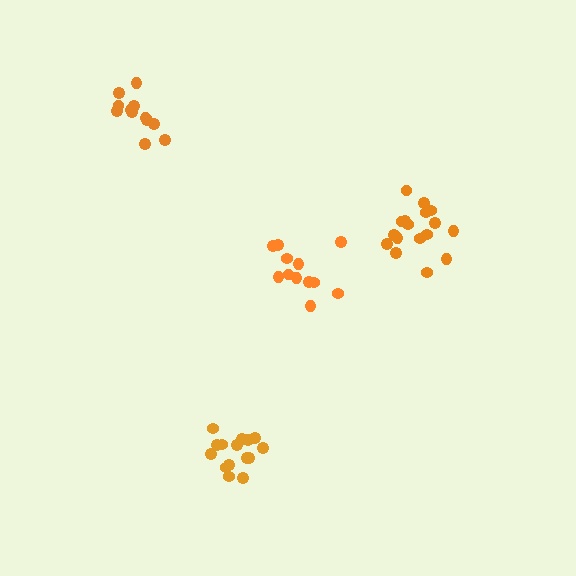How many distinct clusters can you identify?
There are 4 distinct clusters.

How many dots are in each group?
Group 1: 12 dots, Group 2: 17 dots, Group 3: 15 dots, Group 4: 12 dots (56 total).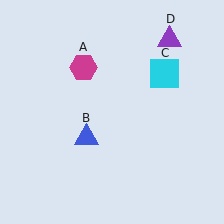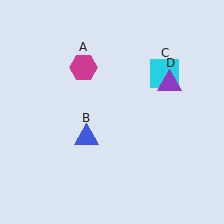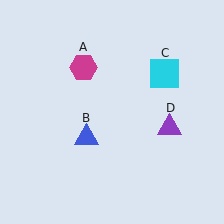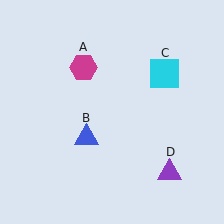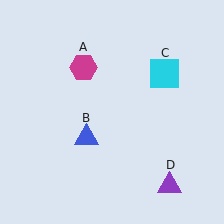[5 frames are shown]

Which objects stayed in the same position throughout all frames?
Magenta hexagon (object A) and blue triangle (object B) and cyan square (object C) remained stationary.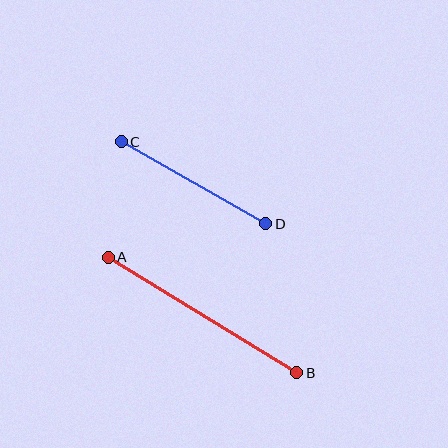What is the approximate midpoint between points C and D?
The midpoint is at approximately (193, 183) pixels.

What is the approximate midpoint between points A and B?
The midpoint is at approximately (203, 315) pixels.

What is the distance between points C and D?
The distance is approximately 166 pixels.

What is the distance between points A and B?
The distance is approximately 221 pixels.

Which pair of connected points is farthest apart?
Points A and B are farthest apart.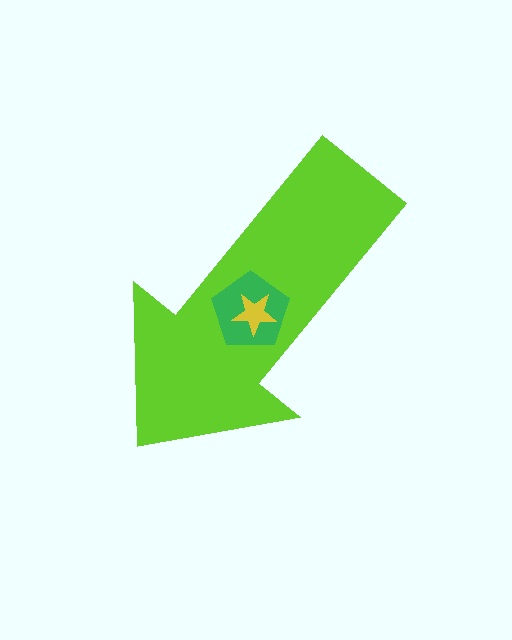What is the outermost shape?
The lime arrow.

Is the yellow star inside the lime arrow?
Yes.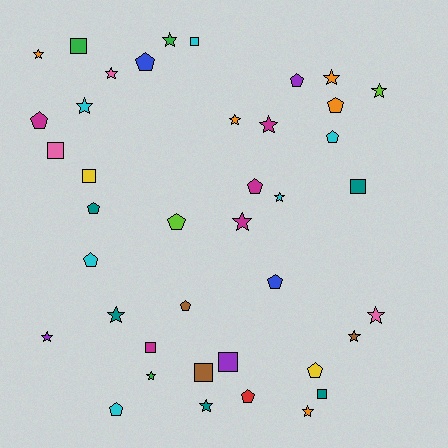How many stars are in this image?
There are 17 stars.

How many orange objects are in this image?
There are 5 orange objects.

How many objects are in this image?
There are 40 objects.